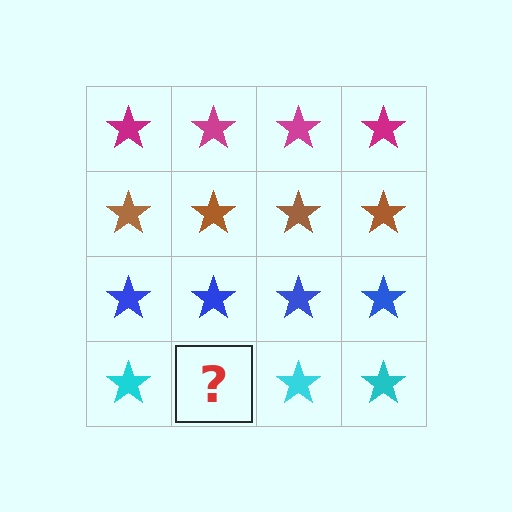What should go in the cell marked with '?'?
The missing cell should contain a cyan star.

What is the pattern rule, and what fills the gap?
The rule is that each row has a consistent color. The gap should be filled with a cyan star.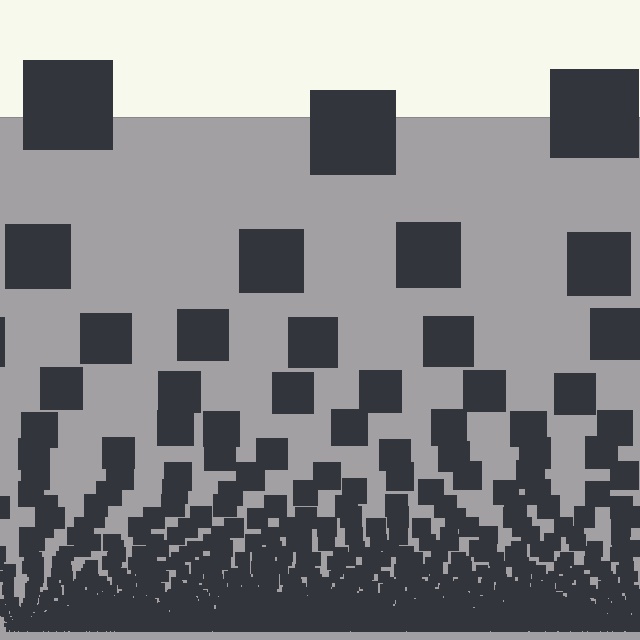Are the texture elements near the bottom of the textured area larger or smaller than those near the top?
Smaller. The gradient is inverted — elements near the bottom are smaller and denser.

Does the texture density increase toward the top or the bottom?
Density increases toward the bottom.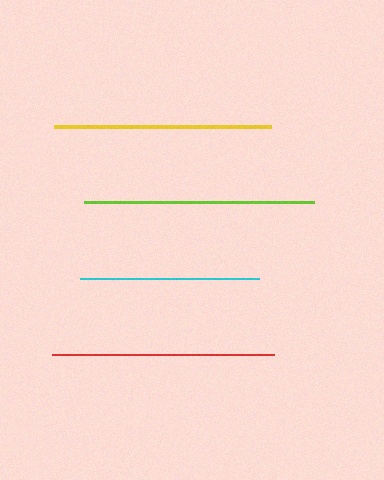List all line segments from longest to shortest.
From longest to shortest: lime, red, yellow, cyan.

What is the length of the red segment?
The red segment is approximately 222 pixels long.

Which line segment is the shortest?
The cyan line is the shortest at approximately 179 pixels.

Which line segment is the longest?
The lime line is the longest at approximately 229 pixels.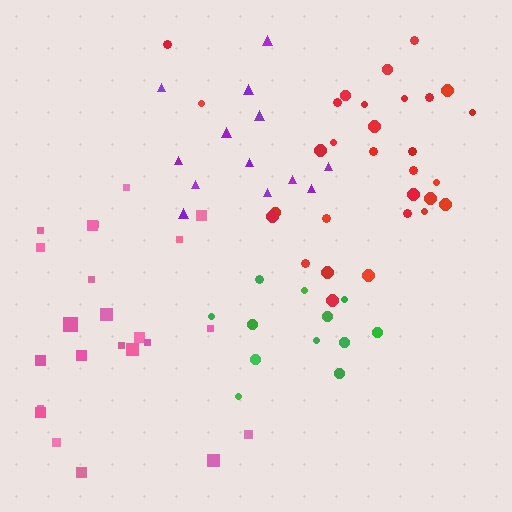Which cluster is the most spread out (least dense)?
Purple.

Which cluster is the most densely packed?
Red.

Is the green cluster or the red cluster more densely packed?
Red.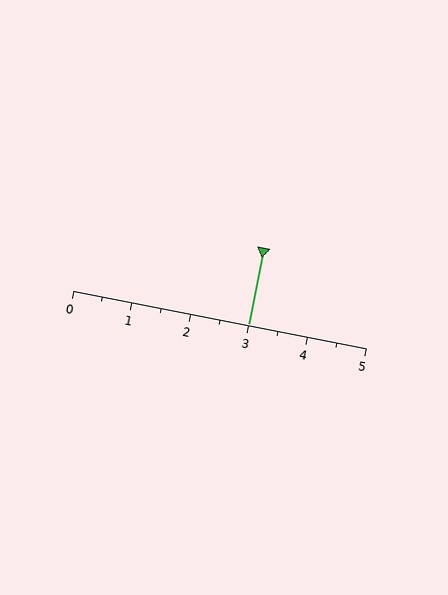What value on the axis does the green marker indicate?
The marker indicates approximately 3.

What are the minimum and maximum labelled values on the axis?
The axis runs from 0 to 5.